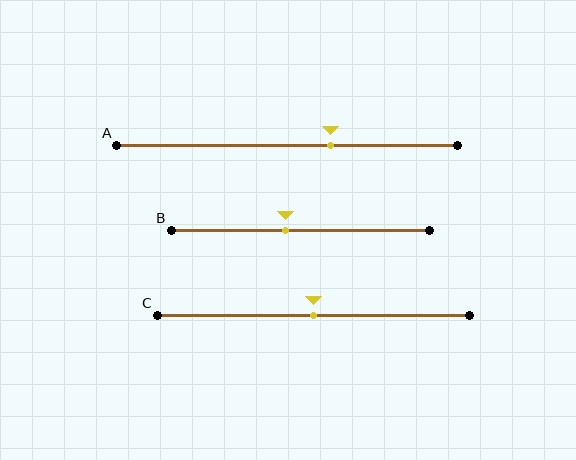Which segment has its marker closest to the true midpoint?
Segment C has its marker closest to the true midpoint.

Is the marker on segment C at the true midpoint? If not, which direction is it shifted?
Yes, the marker on segment C is at the true midpoint.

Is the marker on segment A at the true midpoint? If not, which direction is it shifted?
No, the marker on segment A is shifted to the right by about 13% of the segment length.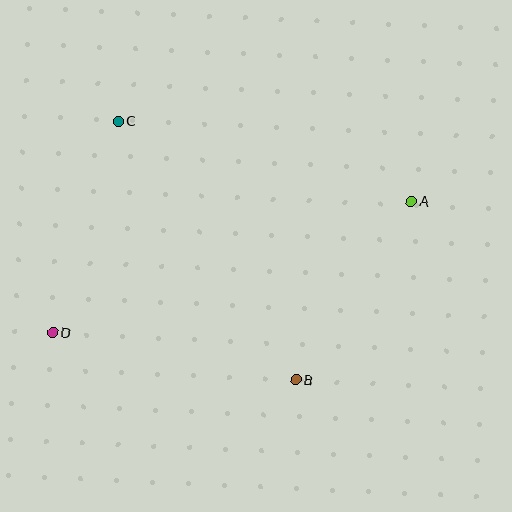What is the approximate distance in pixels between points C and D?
The distance between C and D is approximately 222 pixels.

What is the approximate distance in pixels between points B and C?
The distance between B and C is approximately 314 pixels.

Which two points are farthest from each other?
Points A and D are farthest from each other.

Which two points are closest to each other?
Points A and B are closest to each other.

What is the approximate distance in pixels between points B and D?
The distance between B and D is approximately 247 pixels.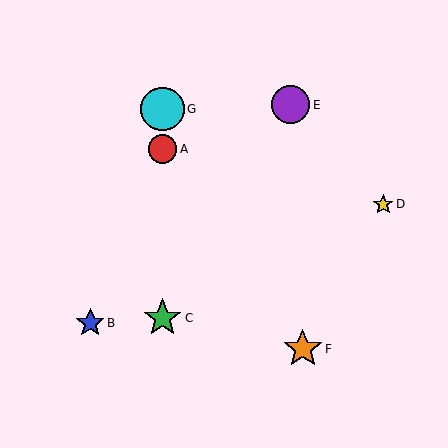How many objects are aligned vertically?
3 objects (A, C, G) are aligned vertically.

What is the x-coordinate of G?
Object G is at x≈163.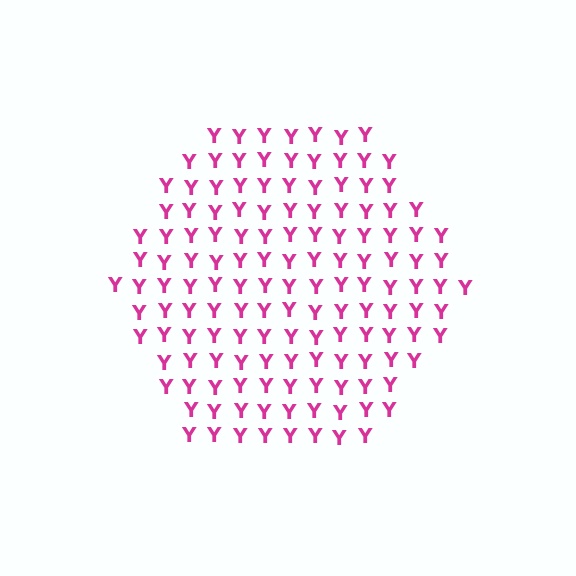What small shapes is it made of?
It is made of small letter Y's.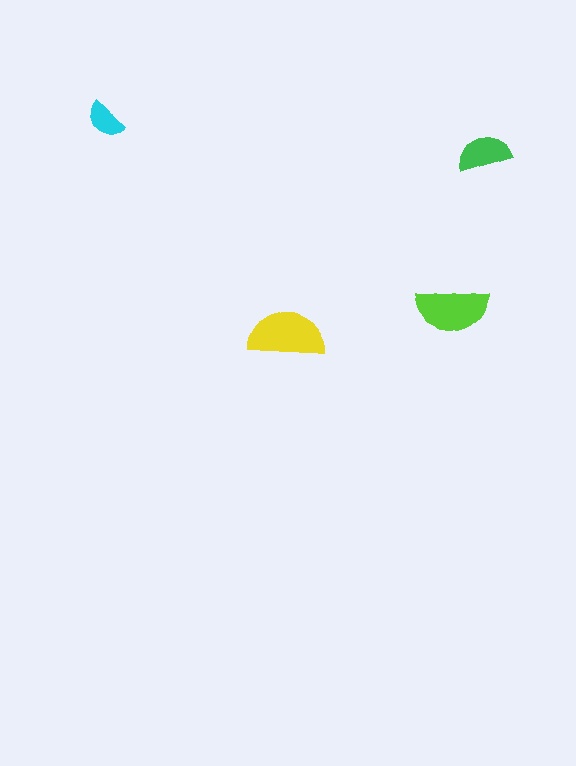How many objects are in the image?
There are 4 objects in the image.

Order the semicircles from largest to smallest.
the yellow one, the lime one, the green one, the cyan one.